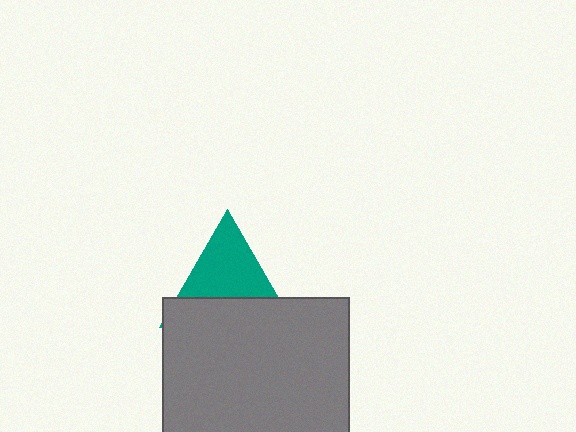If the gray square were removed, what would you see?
You would see the complete teal triangle.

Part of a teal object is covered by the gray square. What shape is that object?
It is a triangle.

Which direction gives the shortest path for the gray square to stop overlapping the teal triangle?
Moving down gives the shortest separation.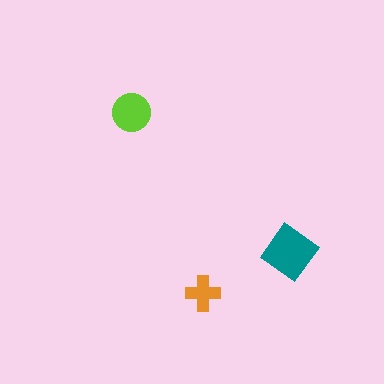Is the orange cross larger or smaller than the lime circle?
Smaller.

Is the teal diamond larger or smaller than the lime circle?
Larger.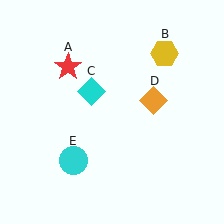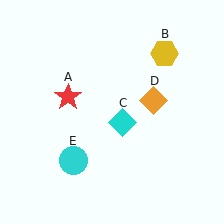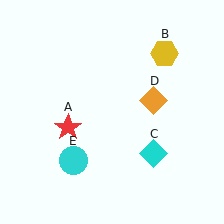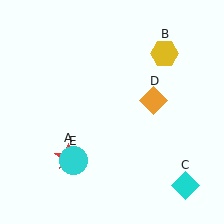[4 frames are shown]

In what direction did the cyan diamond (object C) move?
The cyan diamond (object C) moved down and to the right.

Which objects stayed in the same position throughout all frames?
Yellow hexagon (object B) and orange diamond (object D) and cyan circle (object E) remained stationary.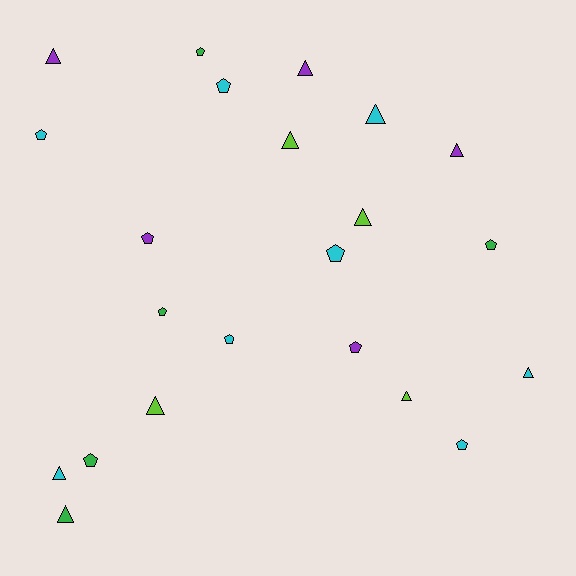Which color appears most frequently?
Cyan, with 8 objects.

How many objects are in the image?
There are 22 objects.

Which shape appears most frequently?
Pentagon, with 11 objects.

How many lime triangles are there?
There are 4 lime triangles.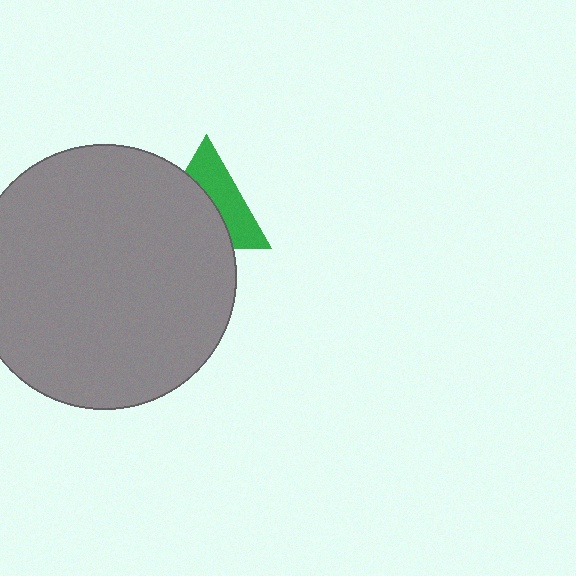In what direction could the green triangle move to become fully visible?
The green triangle could move toward the upper-right. That would shift it out from behind the gray circle entirely.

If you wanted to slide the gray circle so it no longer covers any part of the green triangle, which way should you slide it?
Slide it toward the lower-left — that is the most direct way to separate the two shapes.